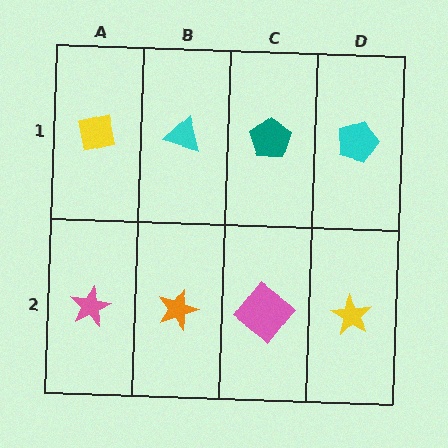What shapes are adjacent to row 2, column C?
A teal pentagon (row 1, column C), an orange star (row 2, column B), a yellow star (row 2, column D).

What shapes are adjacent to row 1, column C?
A pink diamond (row 2, column C), a cyan triangle (row 1, column B), a cyan pentagon (row 1, column D).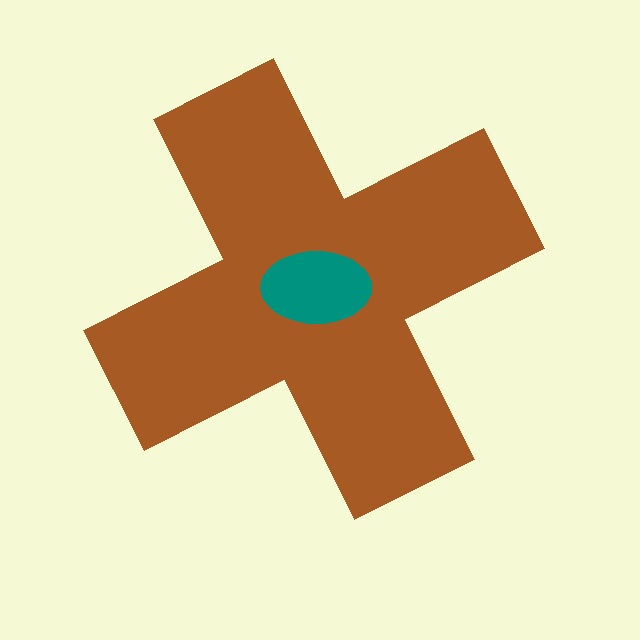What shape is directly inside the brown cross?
The teal ellipse.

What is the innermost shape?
The teal ellipse.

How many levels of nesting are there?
2.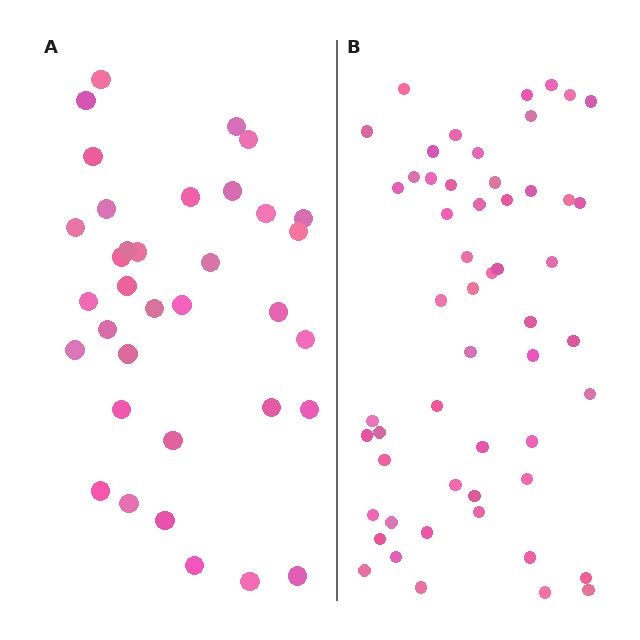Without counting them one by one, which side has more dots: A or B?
Region B (the right region) has more dots.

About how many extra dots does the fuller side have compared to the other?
Region B has approximately 20 more dots than region A.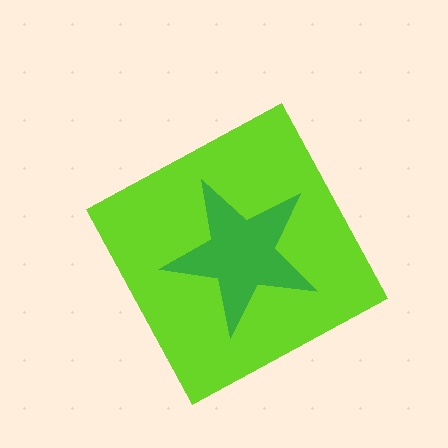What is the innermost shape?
The green star.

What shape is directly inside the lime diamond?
The green star.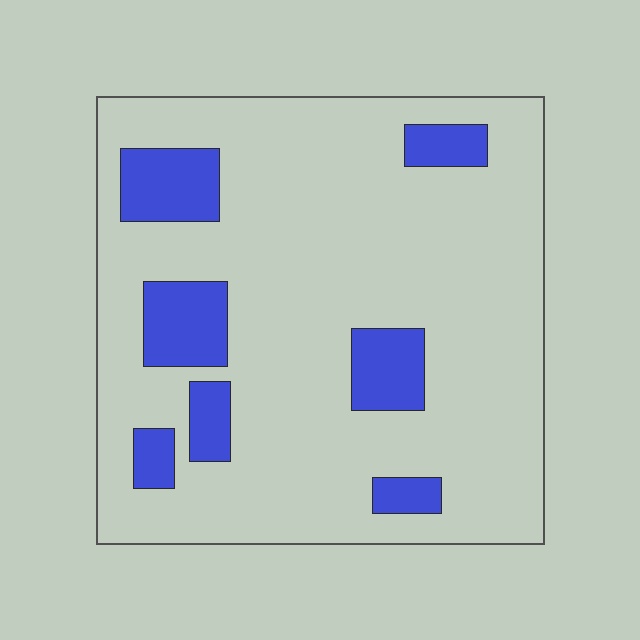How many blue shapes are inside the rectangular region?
7.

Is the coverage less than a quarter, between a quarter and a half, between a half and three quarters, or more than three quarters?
Less than a quarter.